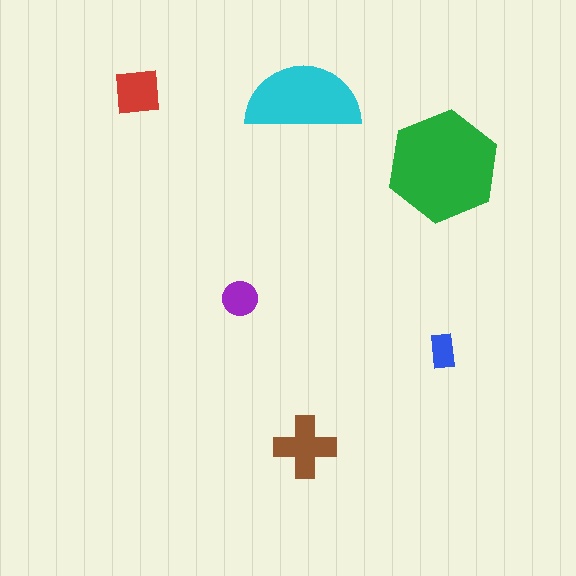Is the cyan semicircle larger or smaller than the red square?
Larger.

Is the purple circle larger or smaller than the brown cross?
Smaller.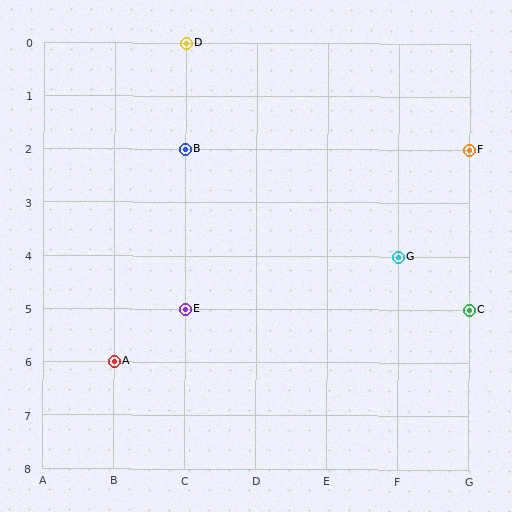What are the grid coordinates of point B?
Point B is at grid coordinates (C, 2).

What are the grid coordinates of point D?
Point D is at grid coordinates (C, 0).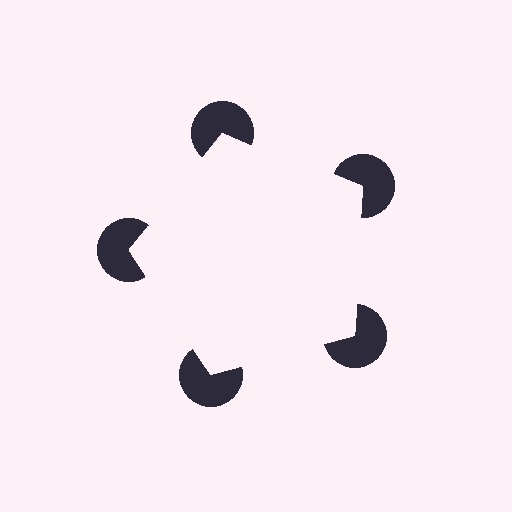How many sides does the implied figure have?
5 sides.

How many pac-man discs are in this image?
There are 5 — one at each vertex of the illusory pentagon.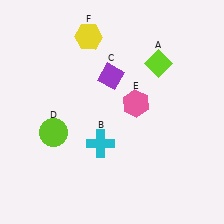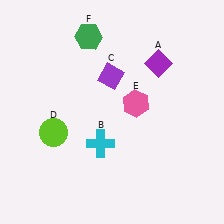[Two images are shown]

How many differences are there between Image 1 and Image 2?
There are 2 differences between the two images.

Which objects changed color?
A changed from lime to purple. F changed from yellow to green.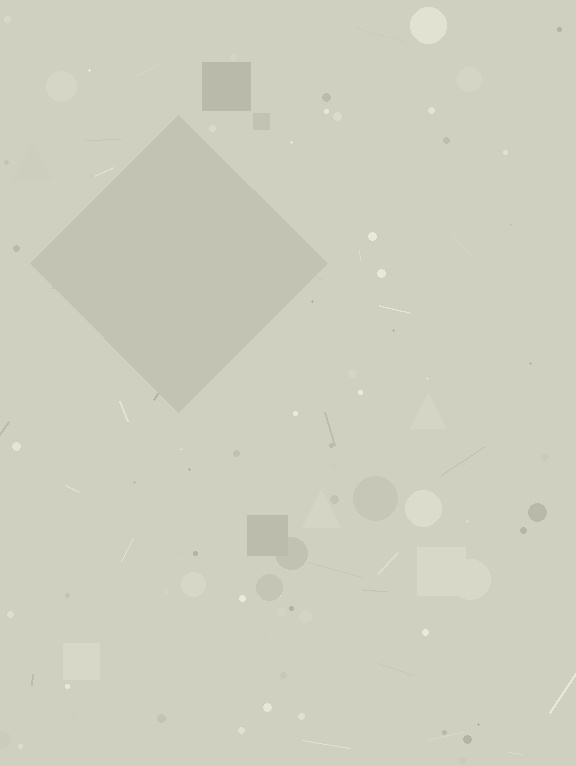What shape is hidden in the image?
A diamond is hidden in the image.